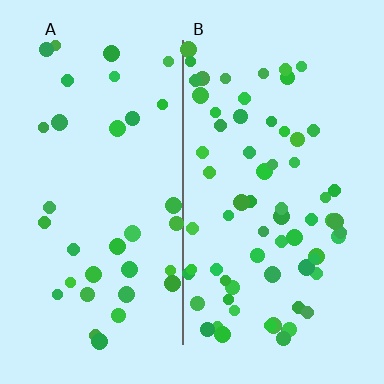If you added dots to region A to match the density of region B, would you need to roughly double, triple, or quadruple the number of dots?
Approximately double.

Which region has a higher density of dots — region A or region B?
B (the right).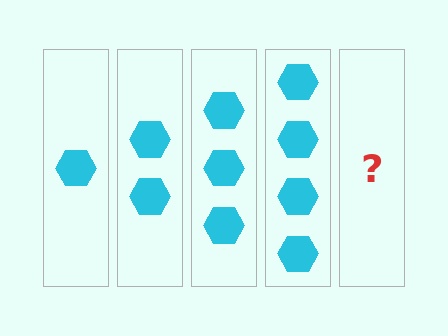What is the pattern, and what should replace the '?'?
The pattern is that each step adds one more hexagon. The '?' should be 5 hexagons.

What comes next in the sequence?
The next element should be 5 hexagons.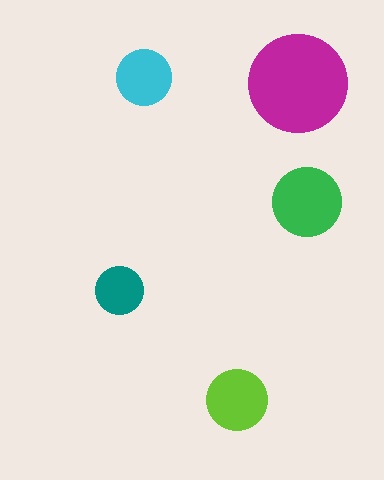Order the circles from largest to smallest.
the magenta one, the green one, the lime one, the cyan one, the teal one.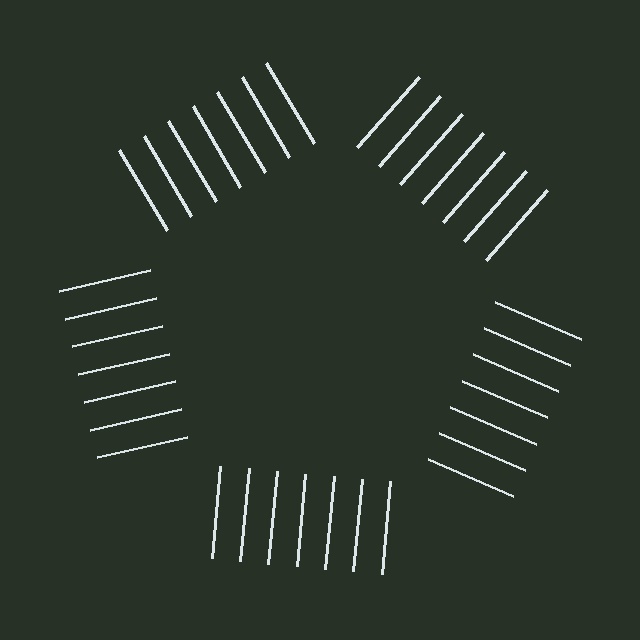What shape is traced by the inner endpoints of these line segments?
An illusory pentagon — the line segments terminate on its edges but no continuous stroke is drawn.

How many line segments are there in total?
35 — 7 along each of the 5 edges.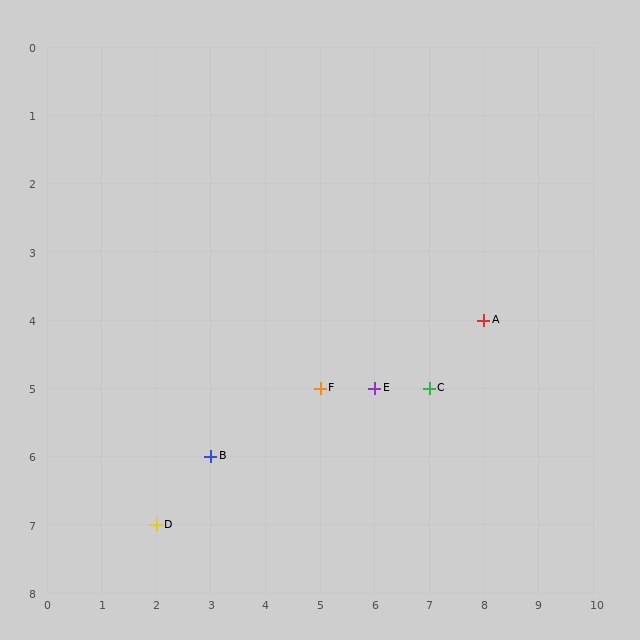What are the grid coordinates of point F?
Point F is at grid coordinates (5, 5).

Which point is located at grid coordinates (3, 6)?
Point B is at (3, 6).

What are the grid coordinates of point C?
Point C is at grid coordinates (7, 5).